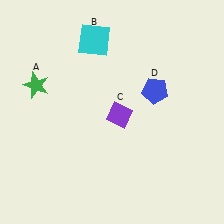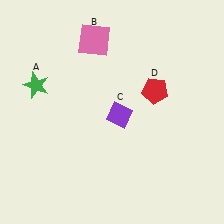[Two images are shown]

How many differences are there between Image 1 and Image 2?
There are 2 differences between the two images.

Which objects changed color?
B changed from cyan to pink. D changed from blue to red.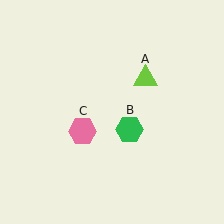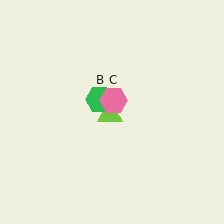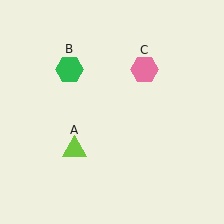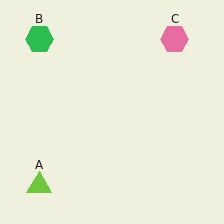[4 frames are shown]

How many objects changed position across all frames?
3 objects changed position: lime triangle (object A), green hexagon (object B), pink hexagon (object C).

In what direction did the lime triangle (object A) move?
The lime triangle (object A) moved down and to the left.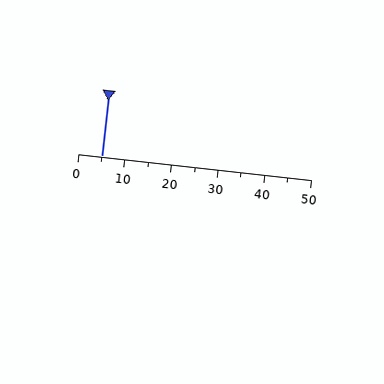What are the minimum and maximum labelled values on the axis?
The axis runs from 0 to 50.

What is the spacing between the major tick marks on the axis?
The major ticks are spaced 10 apart.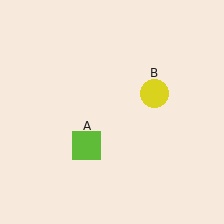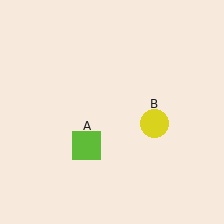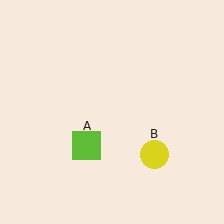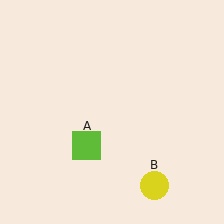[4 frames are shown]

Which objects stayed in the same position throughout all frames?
Lime square (object A) remained stationary.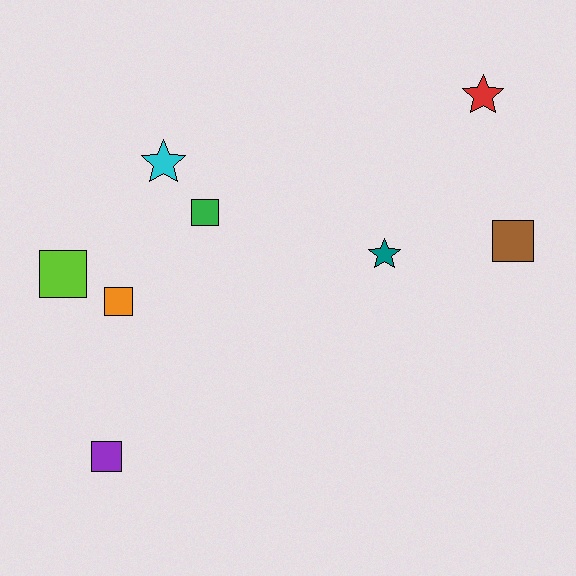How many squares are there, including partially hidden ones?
There are 5 squares.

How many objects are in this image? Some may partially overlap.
There are 8 objects.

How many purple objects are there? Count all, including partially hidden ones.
There is 1 purple object.